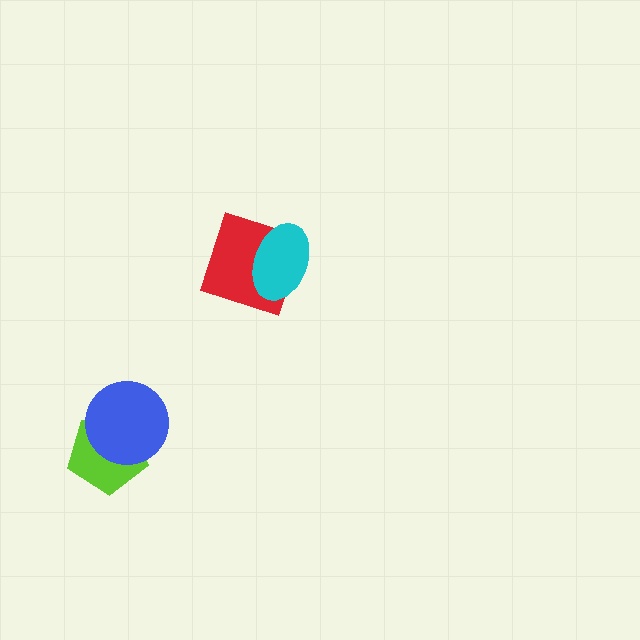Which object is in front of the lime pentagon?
The blue circle is in front of the lime pentagon.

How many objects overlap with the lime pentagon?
1 object overlaps with the lime pentagon.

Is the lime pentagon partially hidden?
Yes, it is partially covered by another shape.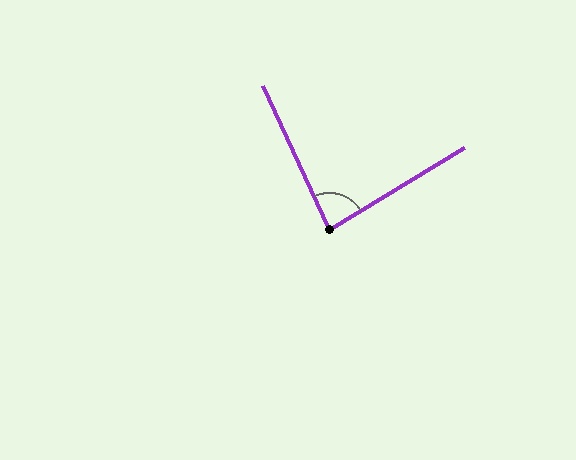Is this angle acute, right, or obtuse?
It is acute.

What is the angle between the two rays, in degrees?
Approximately 83 degrees.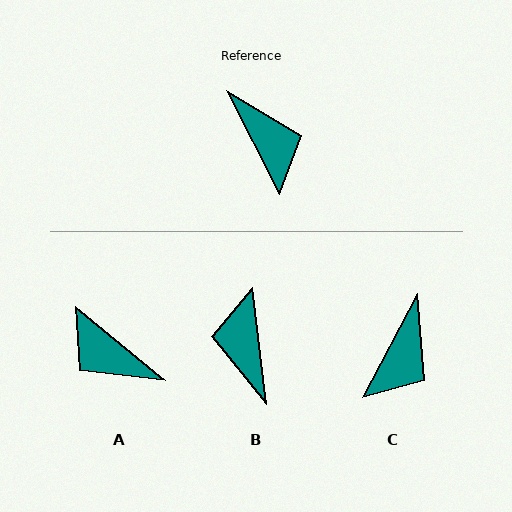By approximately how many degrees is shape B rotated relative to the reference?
Approximately 160 degrees counter-clockwise.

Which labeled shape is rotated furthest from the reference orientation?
B, about 160 degrees away.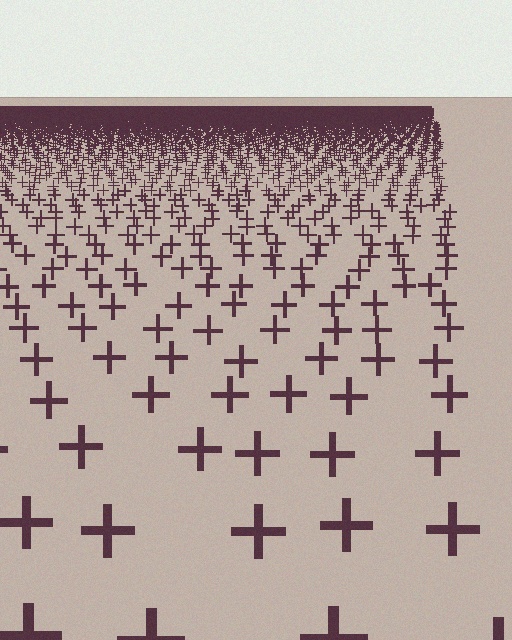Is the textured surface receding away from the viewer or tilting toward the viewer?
The surface is receding away from the viewer. Texture elements get smaller and denser toward the top.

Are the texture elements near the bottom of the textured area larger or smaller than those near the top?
Larger. Near the bottom, elements are closer to the viewer and appear at a bigger on-screen size.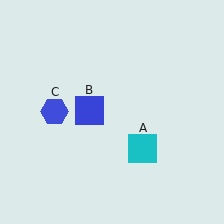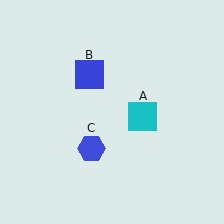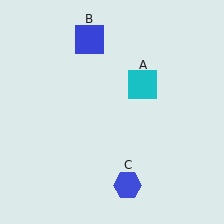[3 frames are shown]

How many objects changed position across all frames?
3 objects changed position: cyan square (object A), blue square (object B), blue hexagon (object C).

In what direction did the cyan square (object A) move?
The cyan square (object A) moved up.